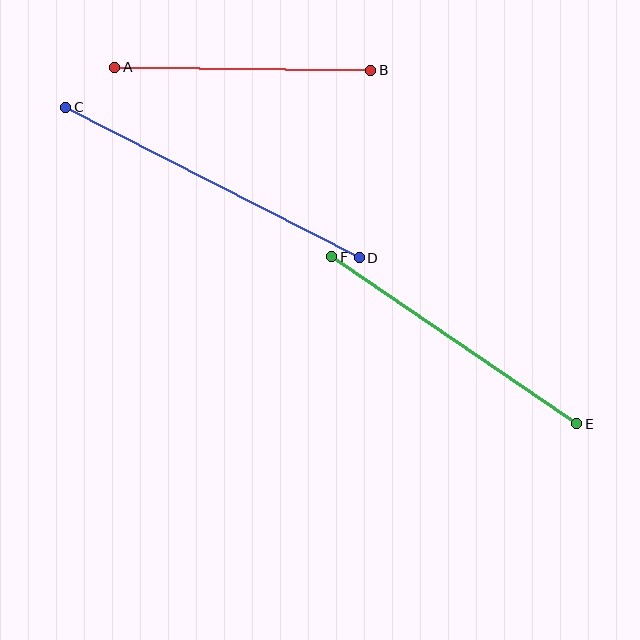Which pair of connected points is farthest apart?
Points C and D are farthest apart.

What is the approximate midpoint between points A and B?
The midpoint is at approximately (243, 69) pixels.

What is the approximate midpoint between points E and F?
The midpoint is at approximately (454, 340) pixels.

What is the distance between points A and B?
The distance is approximately 256 pixels.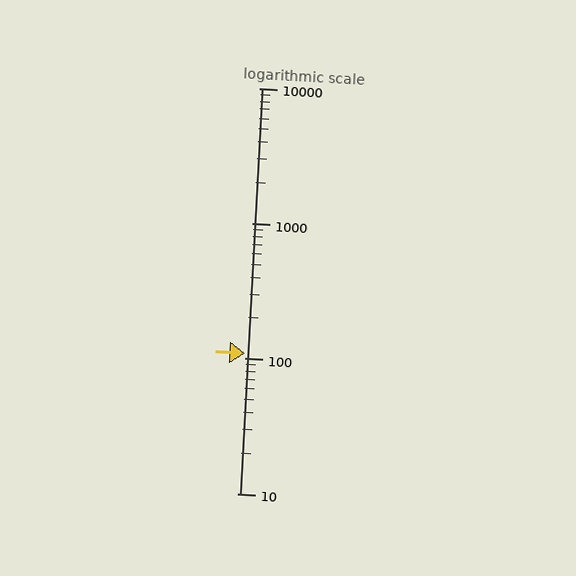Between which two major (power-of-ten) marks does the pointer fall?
The pointer is between 100 and 1000.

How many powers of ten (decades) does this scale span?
The scale spans 3 decades, from 10 to 10000.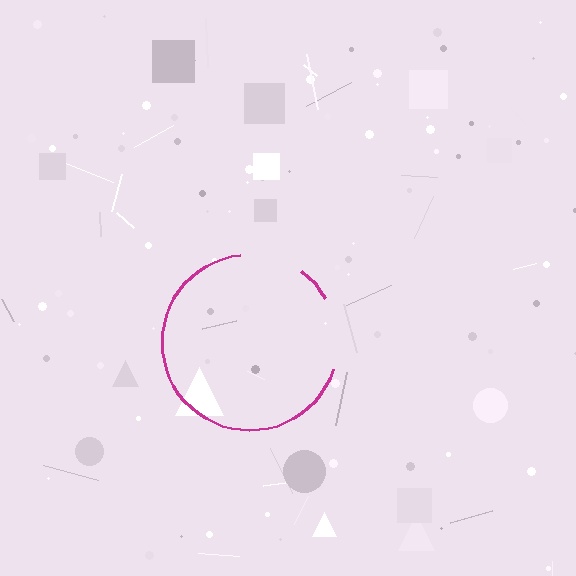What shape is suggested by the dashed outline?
The dashed outline suggests a circle.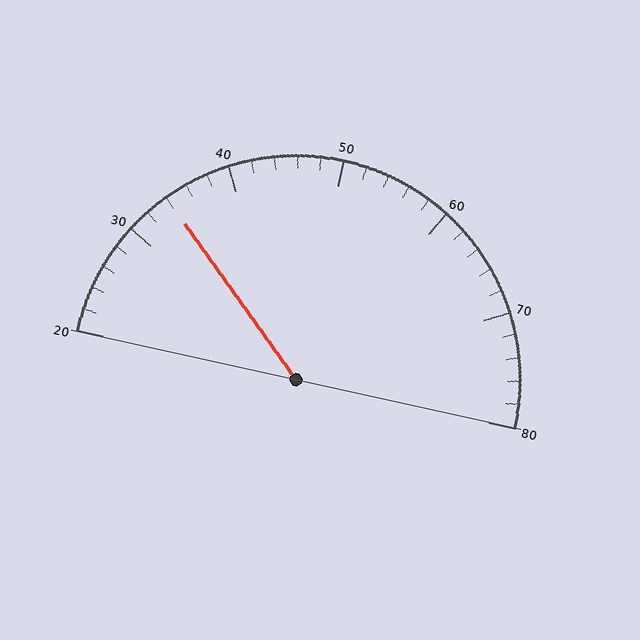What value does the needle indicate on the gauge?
The needle indicates approximately 34.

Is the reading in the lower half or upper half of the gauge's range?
The reading is in the lower half of the range (20 to 80).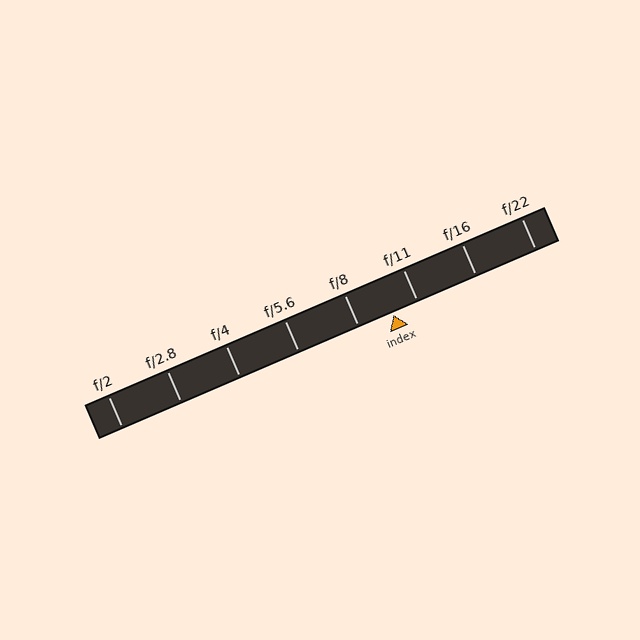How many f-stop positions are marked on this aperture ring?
There are 8 f-stop positions marked.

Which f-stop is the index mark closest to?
The index mark is closest to f/11.